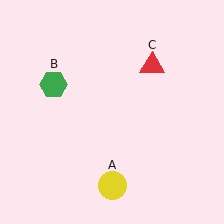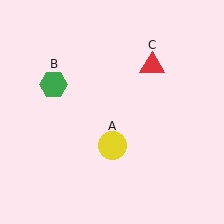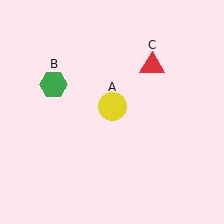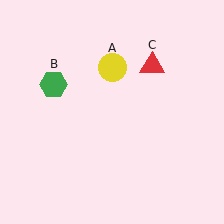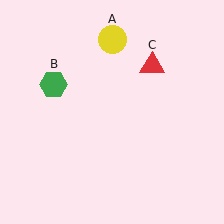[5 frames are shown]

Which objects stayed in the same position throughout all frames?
Green hexagon (object B) and red triangle (object C) remained stationary.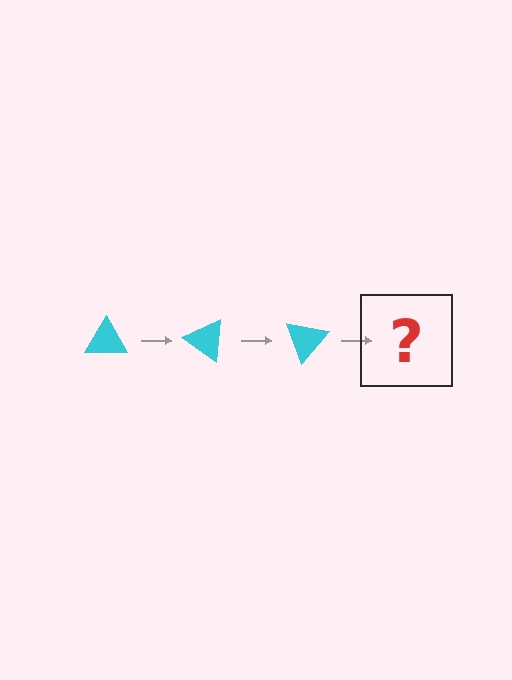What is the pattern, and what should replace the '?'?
The pattern is that the triangle rotates 35 degrees each step. The '?' should be a cyan triangle rotated 105 degrees.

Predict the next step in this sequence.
The next step is a cyan triangle rotated 105 degrees.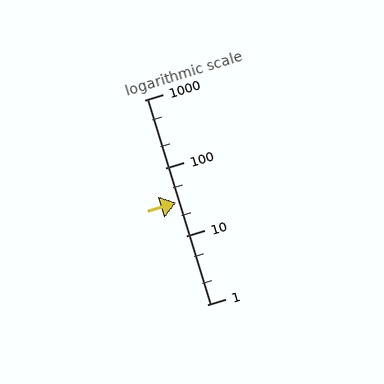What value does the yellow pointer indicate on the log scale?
The pointer indicates approximately 31.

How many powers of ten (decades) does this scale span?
The scale spans 3 decades, from 1 to 1000.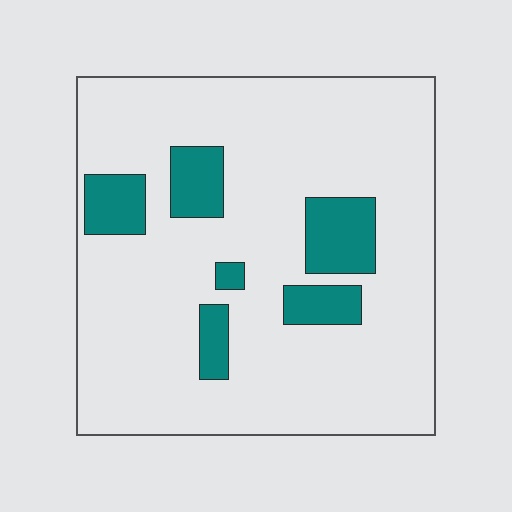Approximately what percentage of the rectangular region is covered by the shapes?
Approximately 15%.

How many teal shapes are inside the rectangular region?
6.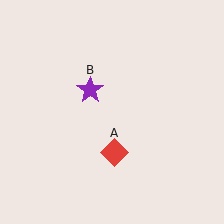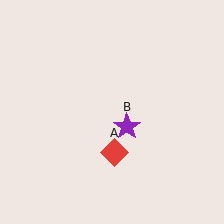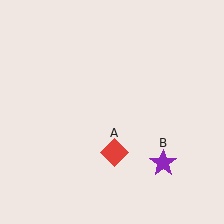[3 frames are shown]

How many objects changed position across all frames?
1 object changed position: purple star (object B).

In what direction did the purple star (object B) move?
The purple star (object B) moved down and to the right.